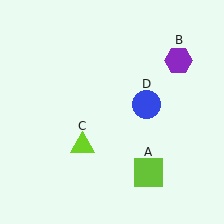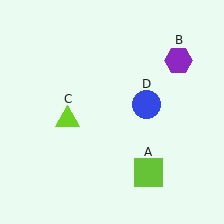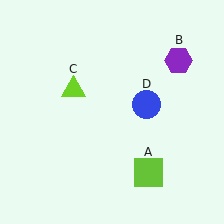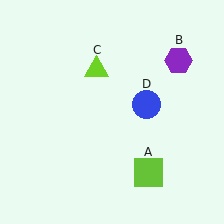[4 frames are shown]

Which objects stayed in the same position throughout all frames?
Lime square (object A) and purple hexagon (object B) and blue circle (object D) remained stationary.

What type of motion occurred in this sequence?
The lime triangle (object C) rotated clockwise around the center of the scene.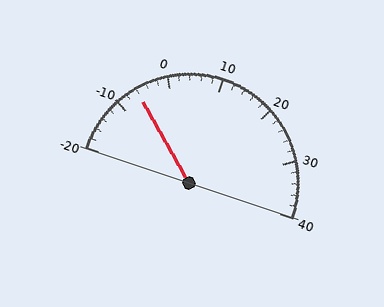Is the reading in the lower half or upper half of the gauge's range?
The reading is in the lower half of the range (-20 to 40).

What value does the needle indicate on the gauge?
The needle indicates approximately -6.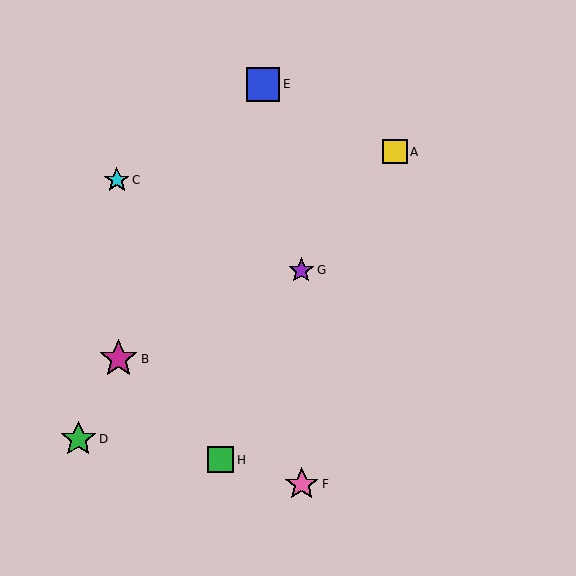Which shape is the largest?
The magenta star (labeled B) is the largest.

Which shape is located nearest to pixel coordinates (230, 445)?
The green square (labeled H) at (221, 460) is nearest to that location.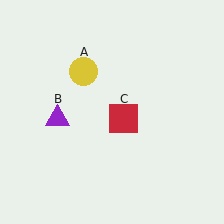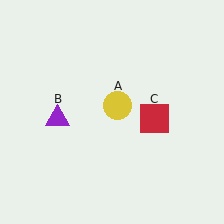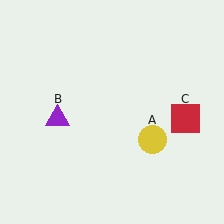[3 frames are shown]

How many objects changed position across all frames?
2 objects changed position: yellow circle (object A), red square (object C).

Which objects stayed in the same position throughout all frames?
Purple triangle (object B) remained stationary.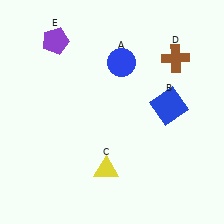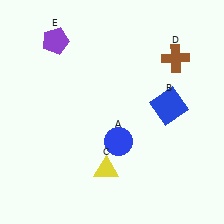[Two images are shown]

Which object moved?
The blue circle (A) moved down.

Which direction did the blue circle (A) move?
The blue circle (A) moved down.